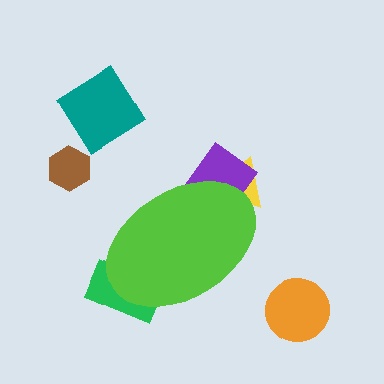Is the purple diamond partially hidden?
Yes, the purple diamond is partially hidden behind the lime ellipse.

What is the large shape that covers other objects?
A lime ellipse.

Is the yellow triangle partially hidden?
Yes, the yellow triangle is partially hidden behind the lime ellipse.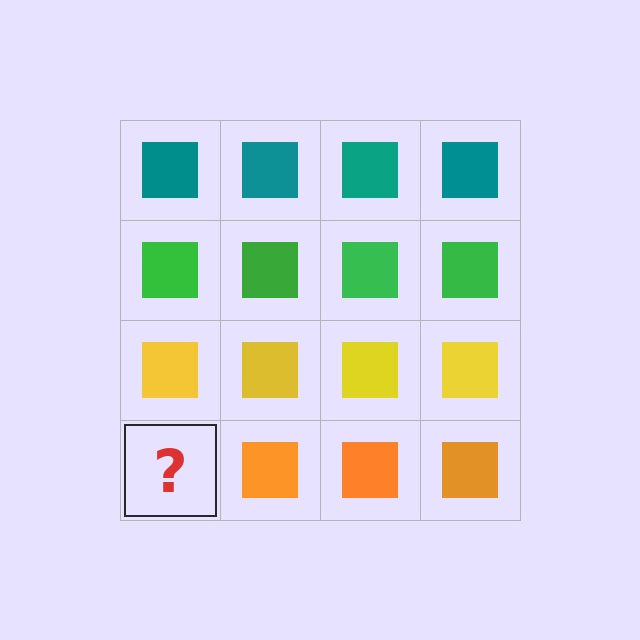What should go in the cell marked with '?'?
The missing cell should contain an orange square.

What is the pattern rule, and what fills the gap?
The rule is that each row has a consistent color. The gap should be filled with an orange square.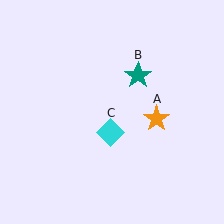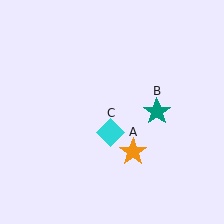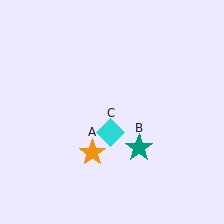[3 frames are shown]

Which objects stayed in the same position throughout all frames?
Cyan diamond (object C) remained stationary.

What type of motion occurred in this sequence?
The orange star (object A), teal star (object B) rotated clockwise around the center of the scene.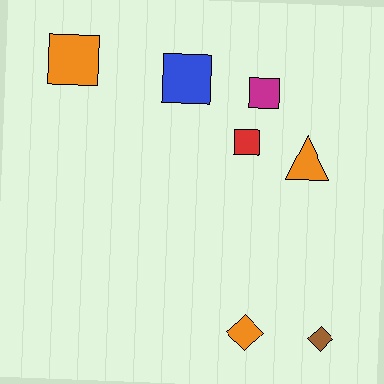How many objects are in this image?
There are 7 objects.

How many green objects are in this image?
There are no green objects.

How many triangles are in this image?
There is 1 triangle.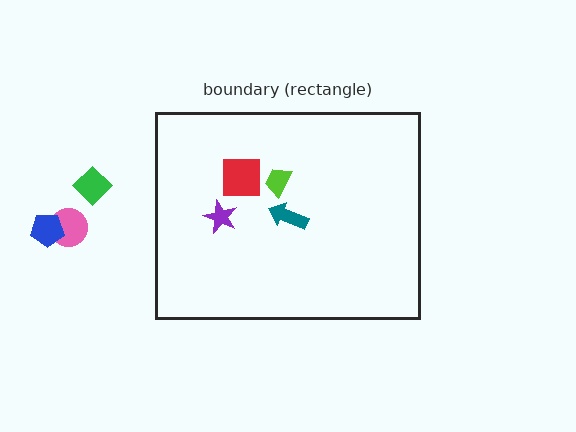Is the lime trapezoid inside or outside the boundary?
Inside.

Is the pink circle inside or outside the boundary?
Outside.